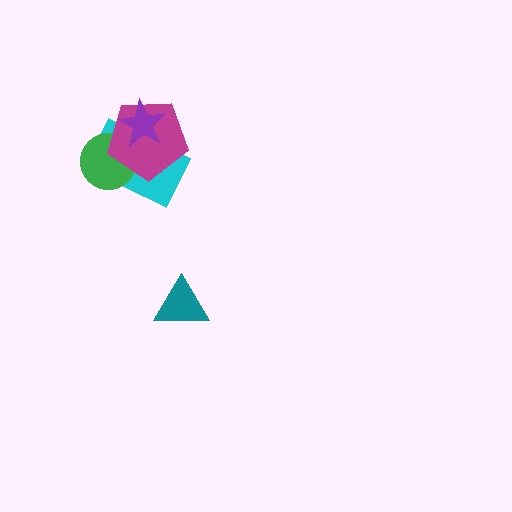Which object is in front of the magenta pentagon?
The purple star is in front of the magenta pentagon.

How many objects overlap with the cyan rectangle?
3 objects overlap with the cyan rectangle.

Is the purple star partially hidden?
No, no other shape covers it.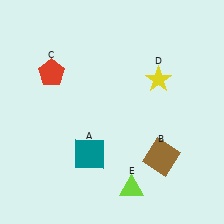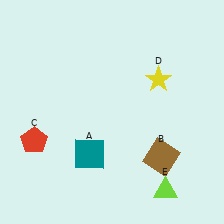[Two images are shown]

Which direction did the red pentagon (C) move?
The red pentagon (C) moved down.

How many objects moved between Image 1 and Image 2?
2 objects moved between the two images.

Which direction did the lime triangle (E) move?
The lime triangle (E) moved right.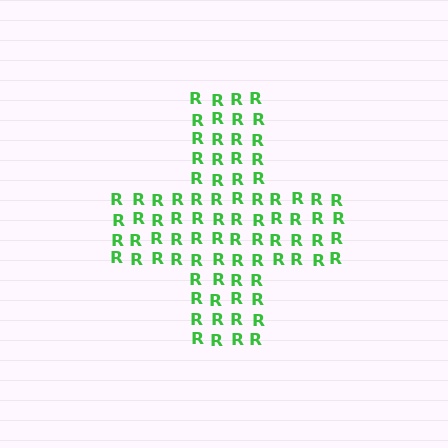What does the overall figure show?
The overall figure shows a cross.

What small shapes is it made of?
It is made of small letter R's.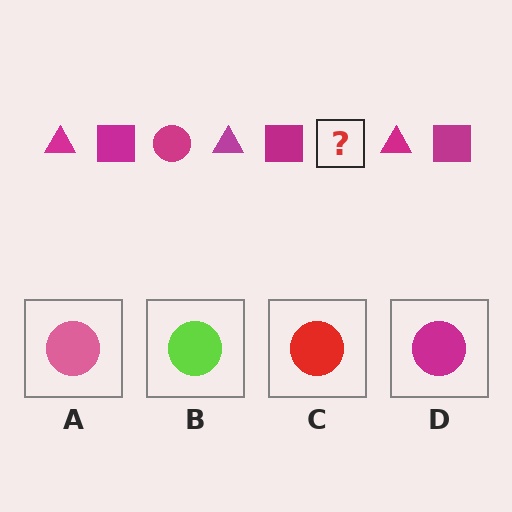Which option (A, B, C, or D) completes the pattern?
D.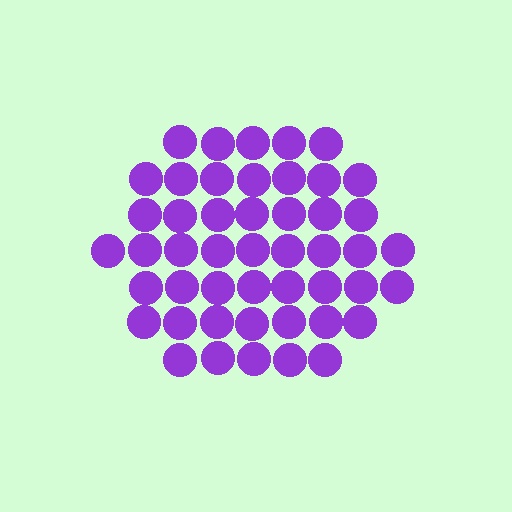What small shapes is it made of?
It is made of small circles.